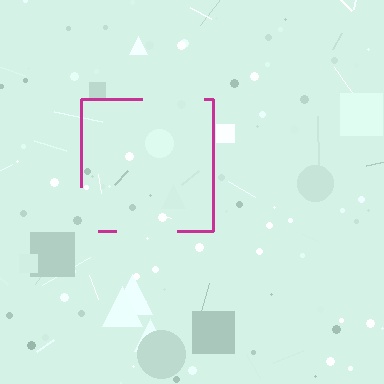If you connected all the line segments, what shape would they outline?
They would outline a square.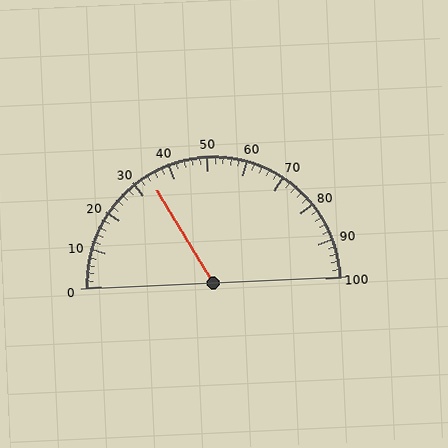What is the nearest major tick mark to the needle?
The nearest major tick mark is 30.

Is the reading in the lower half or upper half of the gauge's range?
The reading is in the lower half of the range (0 to 100).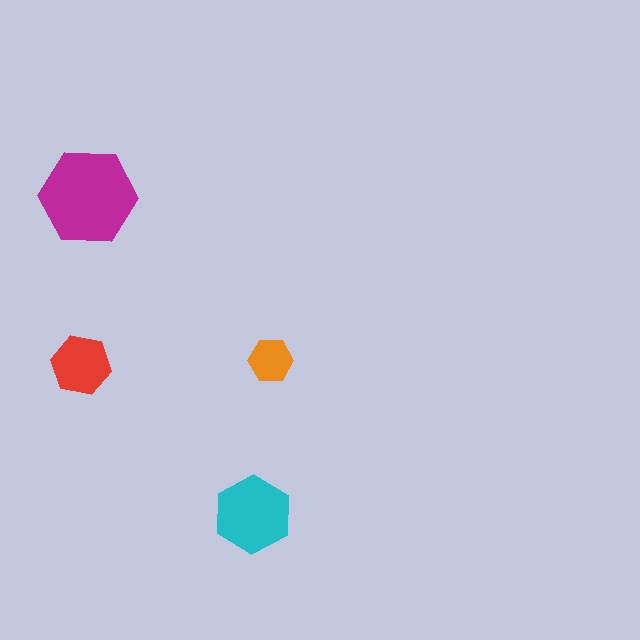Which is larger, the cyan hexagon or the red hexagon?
The cyan one.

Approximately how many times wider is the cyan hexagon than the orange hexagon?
About 2 times wider.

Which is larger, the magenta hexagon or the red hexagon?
The magenta one.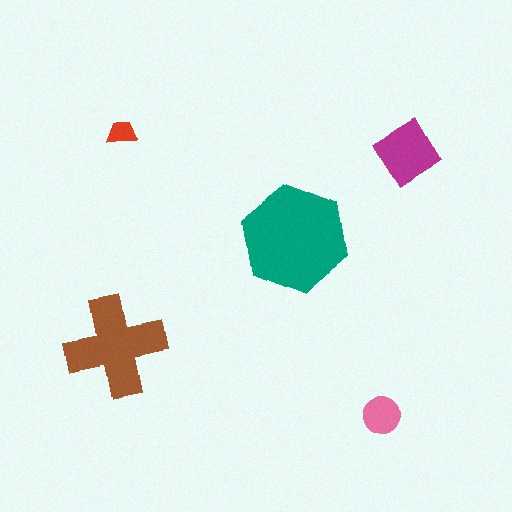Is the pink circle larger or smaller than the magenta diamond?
Smaller.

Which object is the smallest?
The red trapezoid.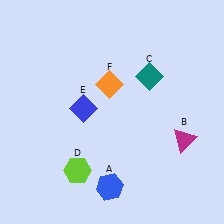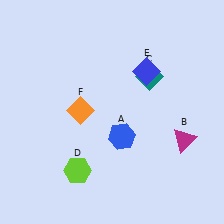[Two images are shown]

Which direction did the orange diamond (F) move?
The orange diamond (F) moved left.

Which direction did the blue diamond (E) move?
The blue diamond (E) moved right.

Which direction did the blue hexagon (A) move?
The blue hexagon (A) moved up.